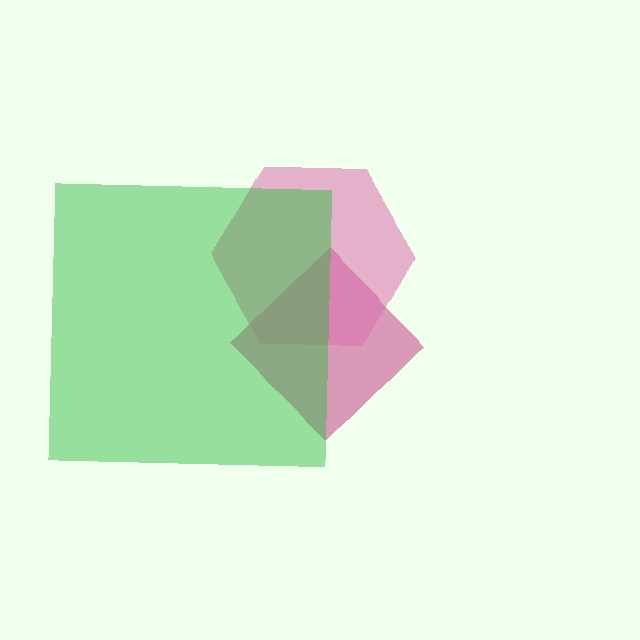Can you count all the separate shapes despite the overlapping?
Yes, there are 3 separate shapes.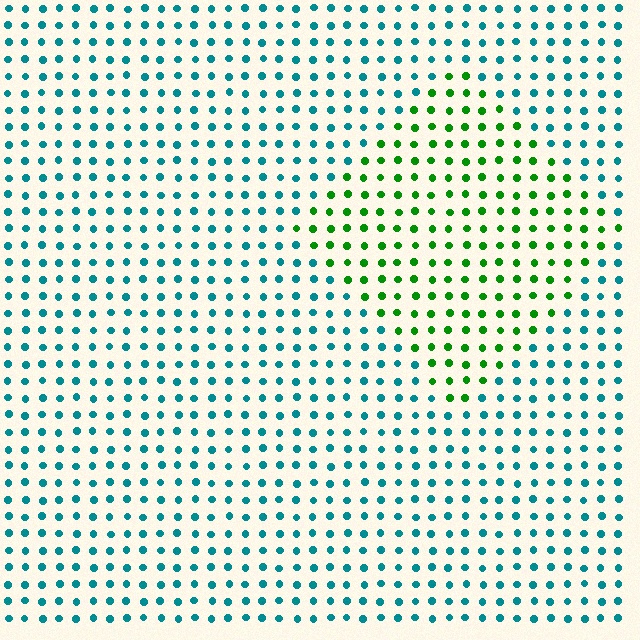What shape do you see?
I see a diamond.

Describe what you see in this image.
The image is filled with small teal elements in a uniform arrangement. A diamond-shaped region is visible where the elements are tinted to a slightly different hue, forming a subtle color boundary.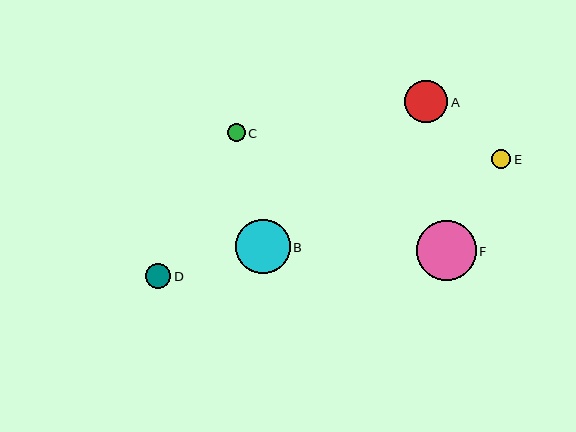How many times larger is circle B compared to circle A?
Circle B is approximately 1.3 times the size of circle A.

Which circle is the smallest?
Circle C is the smallest with a size of approximately 18 pixels.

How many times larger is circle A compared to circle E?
Circle A is approximately 2.3 times the size of circle E.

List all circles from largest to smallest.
From largest to smallest: F, B, A, D, E, C.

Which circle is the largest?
Circle F is the largest with a size of approximately 60 pixels.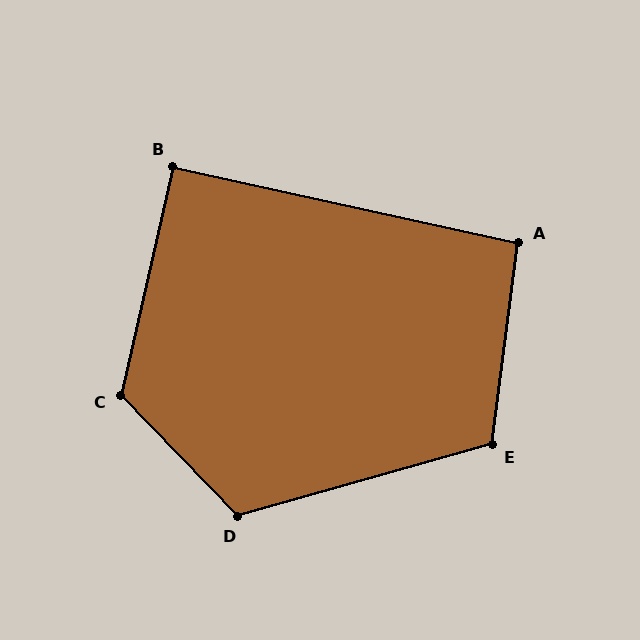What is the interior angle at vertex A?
Approximately 95 degrees (obtuse).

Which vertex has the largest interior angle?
C, at approximately 123 degrees.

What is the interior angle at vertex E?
Approximately 113 degrees (obtuse).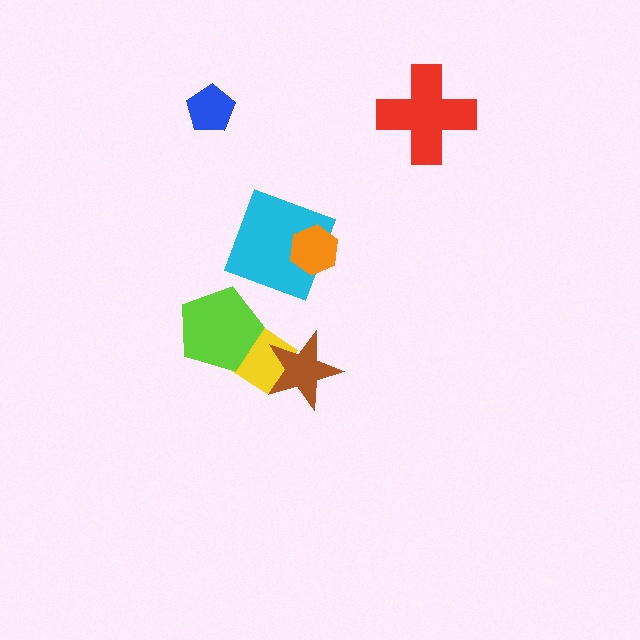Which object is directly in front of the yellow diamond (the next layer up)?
The brown star is directly in front of the yellow diamond.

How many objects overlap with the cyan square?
1 object overlaps with the cyan square.